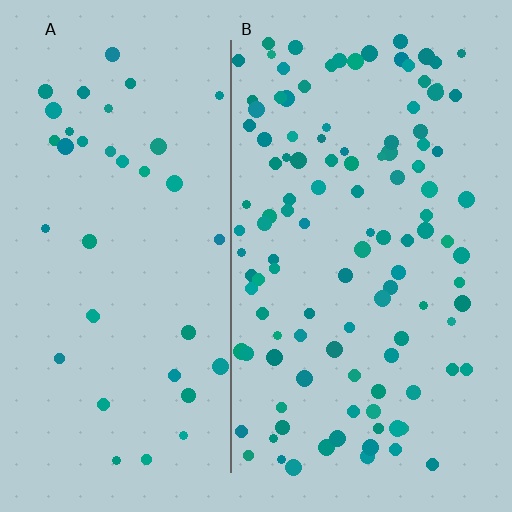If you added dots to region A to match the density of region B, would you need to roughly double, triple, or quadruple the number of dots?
Approximately triple.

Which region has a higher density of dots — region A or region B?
B (the right).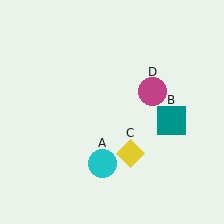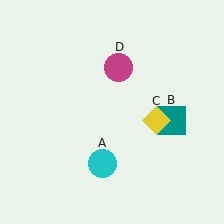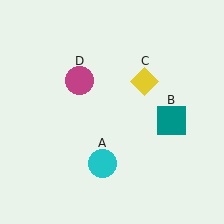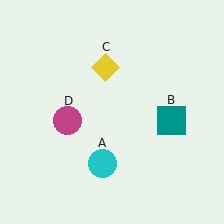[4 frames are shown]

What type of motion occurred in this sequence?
The yellow diamond (object C), magenta circle (object D) rotated counterclockwise around the center of the scene.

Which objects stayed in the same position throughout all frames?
Cyan circle (object A) and teal square (object B) remained stationary.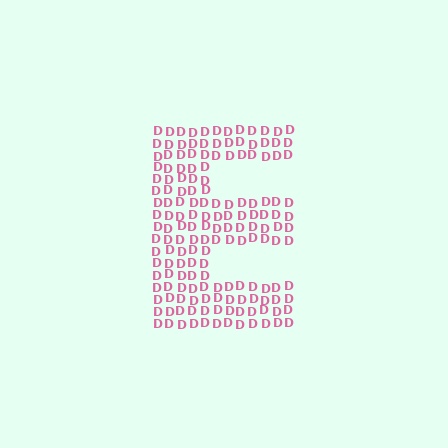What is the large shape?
The large shape is the letter E.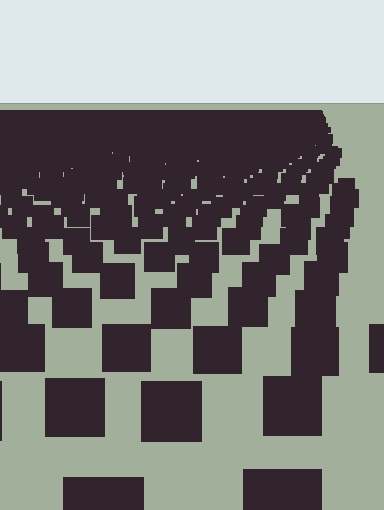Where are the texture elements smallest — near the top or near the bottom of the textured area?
Near the top.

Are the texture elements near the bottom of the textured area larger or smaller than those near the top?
Larger. Near the bottom, elements are closer to the viewer and appear at a bigger on-screen size.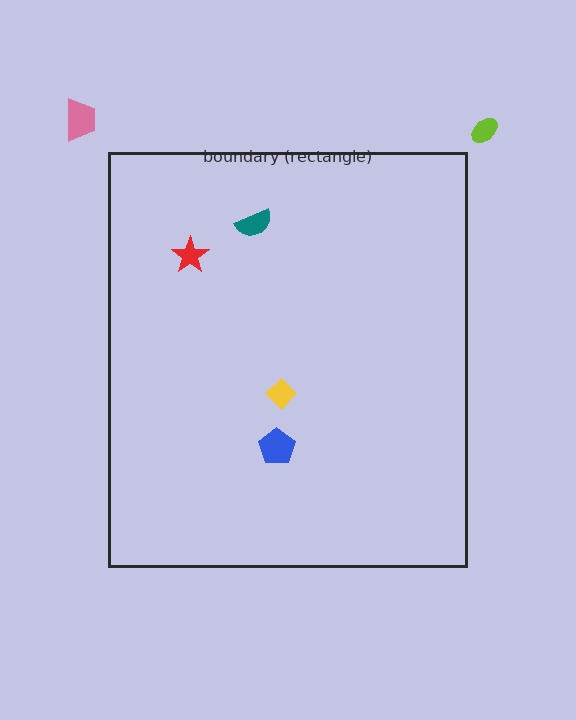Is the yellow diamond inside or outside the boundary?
Inside.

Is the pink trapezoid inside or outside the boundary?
Outside.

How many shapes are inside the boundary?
4 inside, 2 outside.